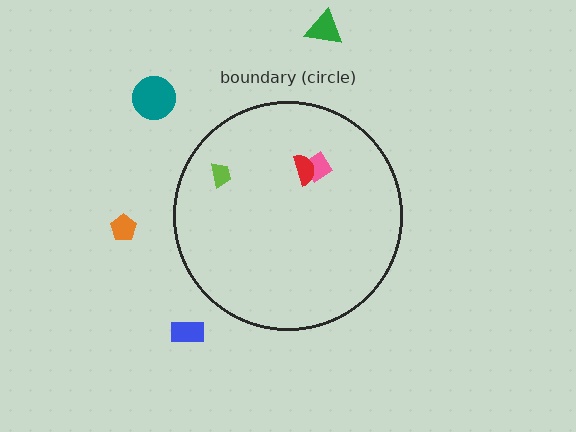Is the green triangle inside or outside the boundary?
Outside.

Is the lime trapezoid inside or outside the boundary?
Inside.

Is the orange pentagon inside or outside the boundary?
Outside.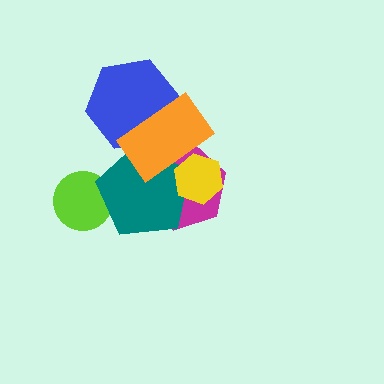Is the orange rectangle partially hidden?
No, no other shape covers it.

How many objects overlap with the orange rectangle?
4 objects overlap with the orange rectangle.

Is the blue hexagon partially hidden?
Yes, it is partially covered by another shape.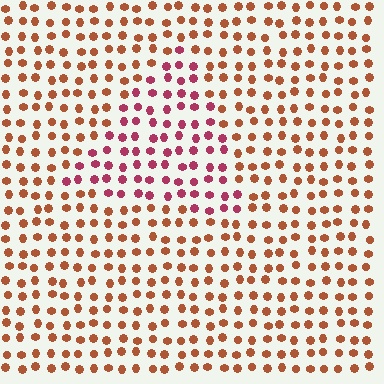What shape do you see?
I see a triangle.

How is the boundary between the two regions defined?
The boundary is defined purely by a slight shift in hue (about 39 degrees). Spacing, size, and orientation are identical on both sides.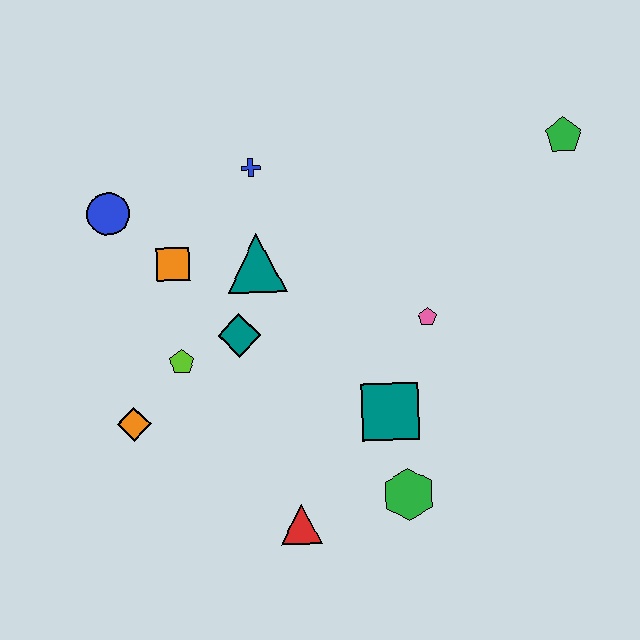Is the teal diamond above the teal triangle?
No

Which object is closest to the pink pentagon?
The teal square is closest to the pink pentagon.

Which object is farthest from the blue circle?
The green pentagon is farthest from the blue circle.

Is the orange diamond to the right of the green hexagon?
No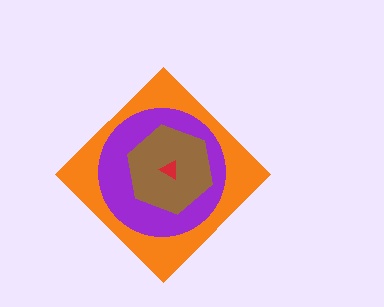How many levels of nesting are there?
4.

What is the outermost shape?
The orange diamond.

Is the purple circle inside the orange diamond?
Yes.